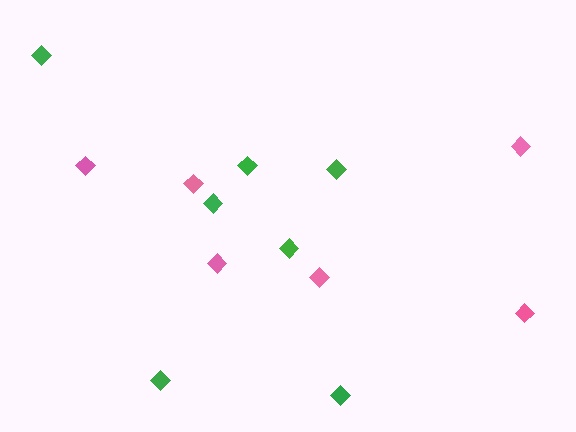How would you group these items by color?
There are 2 groups: one group of pink diamonds (6) and one group of green diamonds (7).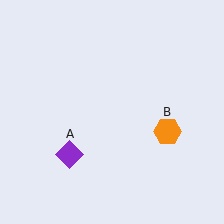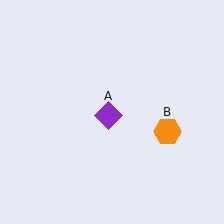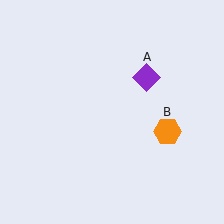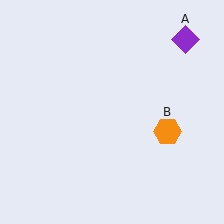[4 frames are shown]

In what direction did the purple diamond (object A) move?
The purple diamond (object A) moved up and to the right.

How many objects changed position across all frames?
1 object changed position: purple diamond (object A).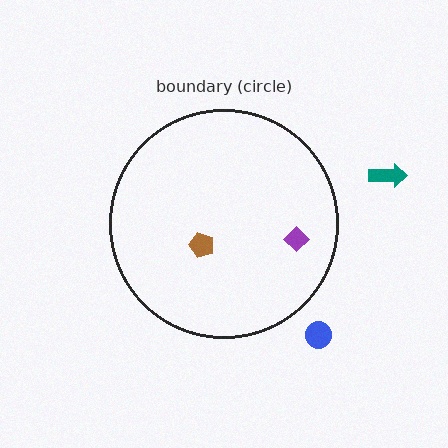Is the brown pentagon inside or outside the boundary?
Inside.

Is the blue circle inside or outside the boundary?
Outside.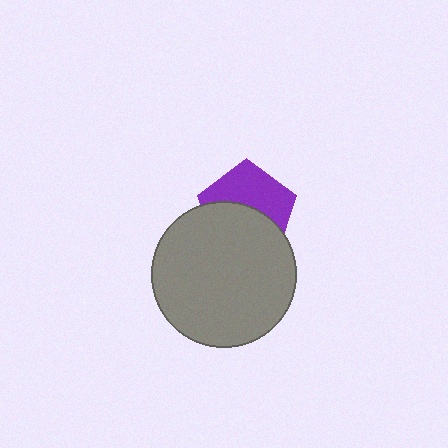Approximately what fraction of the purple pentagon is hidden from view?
Roughly 51% of the purple pentagon is hidden behind the gray circle.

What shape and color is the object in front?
The object in front is a gray circle.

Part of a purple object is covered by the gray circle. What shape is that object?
It is a pentagon.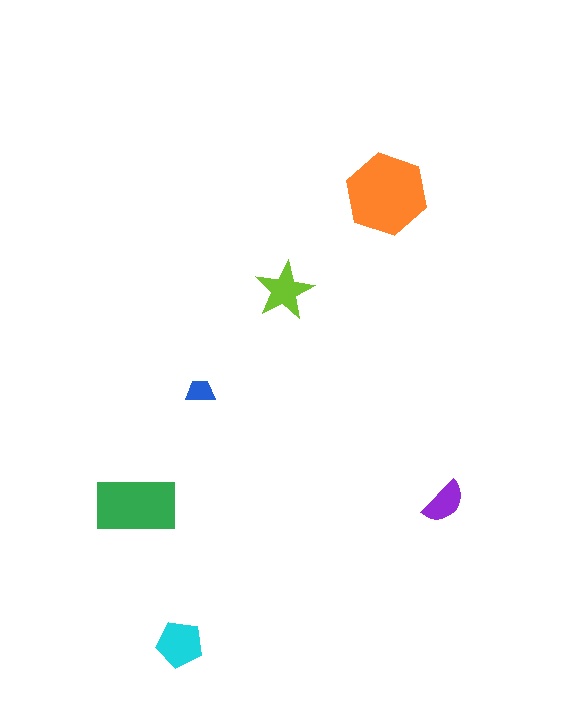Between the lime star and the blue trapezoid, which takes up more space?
The lime star.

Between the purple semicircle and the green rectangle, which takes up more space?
The green rectangle.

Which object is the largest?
The orange hexagon.